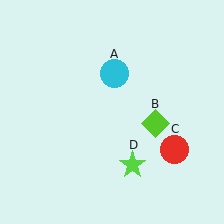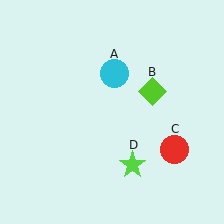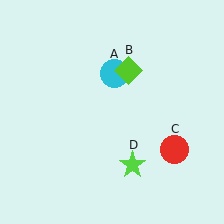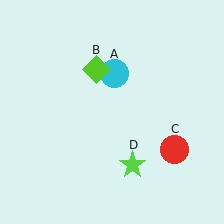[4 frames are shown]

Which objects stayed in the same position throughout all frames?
Cyan circle (object A) and red circle (object C) and lime star (object D) remained stationary.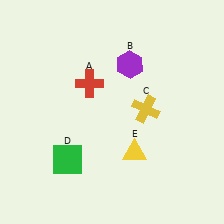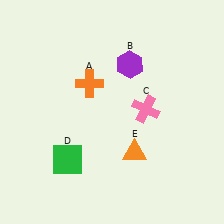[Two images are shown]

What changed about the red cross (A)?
In Image 1, A is red. In Image 2, it changed to orange.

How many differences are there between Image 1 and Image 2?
There are 3 differences between the two images.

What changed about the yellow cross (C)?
In Image 1, C is yellow. In Image 2, it changed to pink.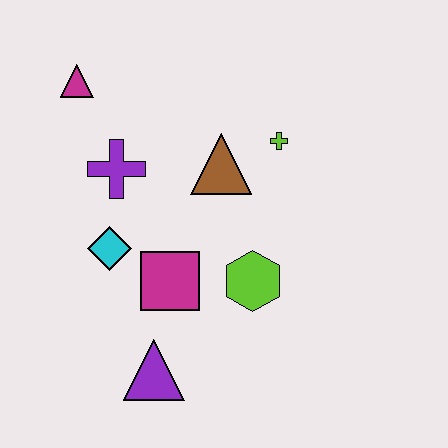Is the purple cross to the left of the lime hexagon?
Yes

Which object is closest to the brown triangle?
The lime cross is closest to the brown triangle.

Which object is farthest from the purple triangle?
The magenta triangle is farthest from the purple triangle.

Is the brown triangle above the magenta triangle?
No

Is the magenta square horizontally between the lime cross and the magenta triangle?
Yes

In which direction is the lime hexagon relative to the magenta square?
The lime hexagon is to the right of the magenta square.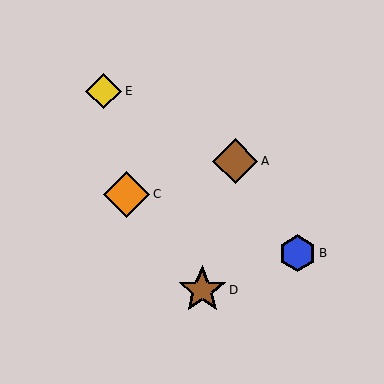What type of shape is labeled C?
Shape C is an orange diamond.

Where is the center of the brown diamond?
The center of the brown diamond is at (235, 161).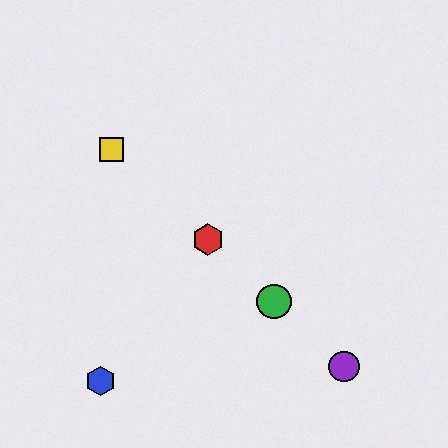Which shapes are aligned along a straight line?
The red hexagon, the green circle, the yellow square, the purple circle are aligned along a straight line.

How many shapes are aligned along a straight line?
4 shapes (the red hexagon, the green circle, the yellow square, the purple circle) are aligned along a straight line.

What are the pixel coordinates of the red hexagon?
The red hexagon is at (208, 240).